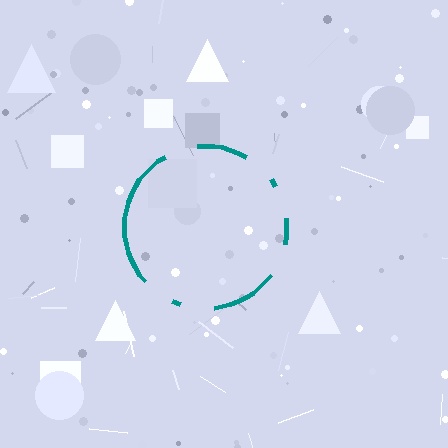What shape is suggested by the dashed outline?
The dashed outline suggests a circle.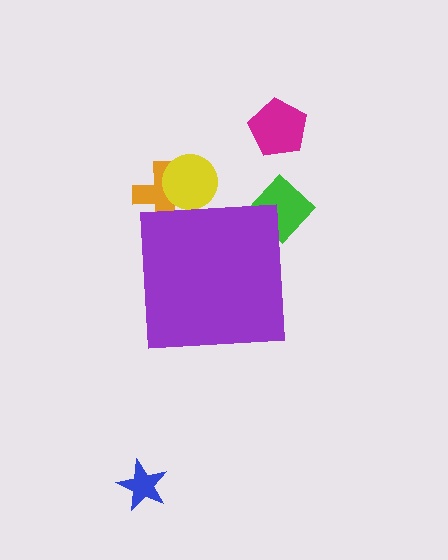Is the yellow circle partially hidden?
Yes, the yellow circle is partially hidden behind the purple square.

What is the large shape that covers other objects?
A purple square.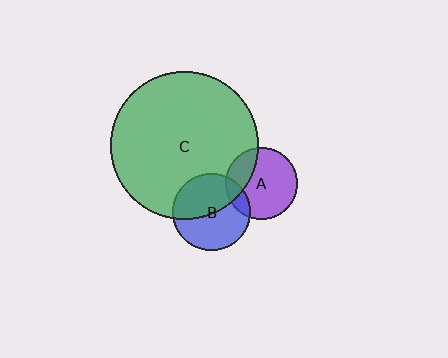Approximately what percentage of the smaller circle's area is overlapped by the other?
Approximately 25%.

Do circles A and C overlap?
Yes.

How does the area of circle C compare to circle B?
Approximately 3.7 times.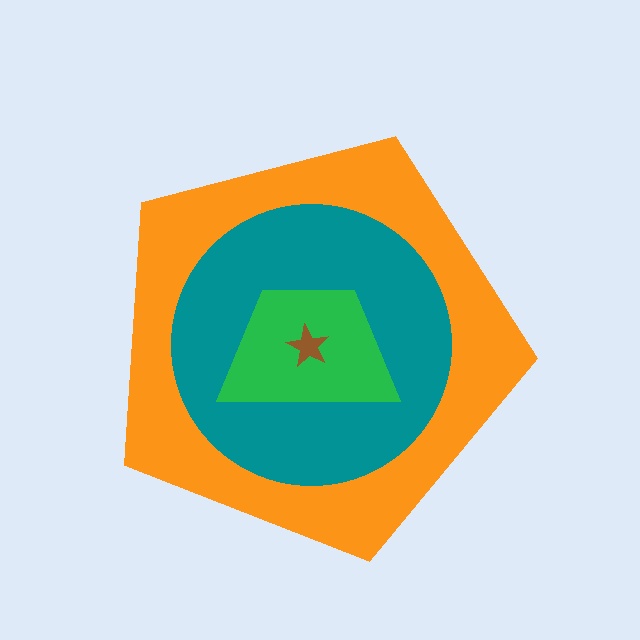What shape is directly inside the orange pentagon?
The teal circle.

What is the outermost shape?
The orange pentagon.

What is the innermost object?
The brown star.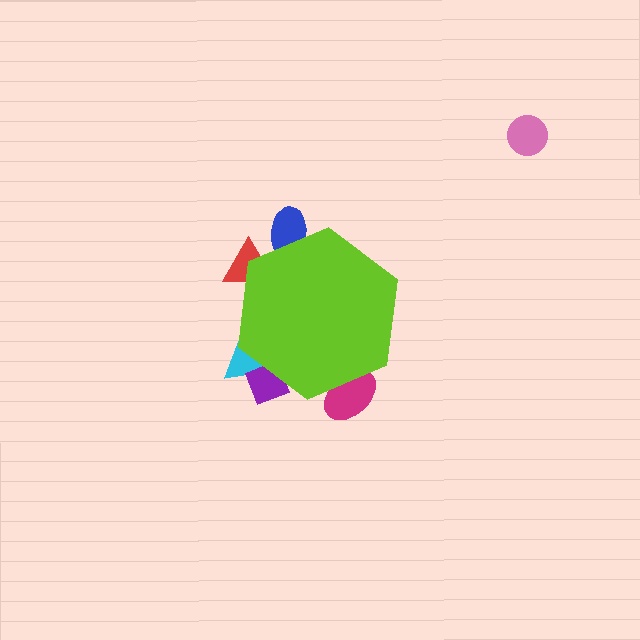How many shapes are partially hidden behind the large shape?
5 shapes are partially hidden.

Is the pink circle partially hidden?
No, the pink circle is fully visible.